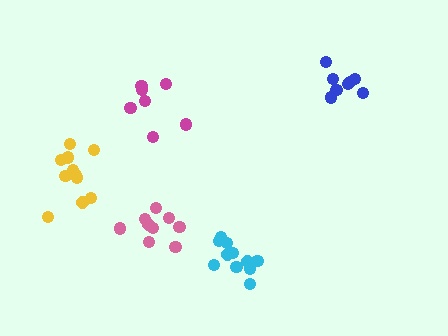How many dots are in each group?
Group 1: 11 dots, Group 2: 8 dots, Group 3: 9 dots, Group 4: 11 dots, Group 5: 7 dots (46 total).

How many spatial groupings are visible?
There are 5 spatial groupings.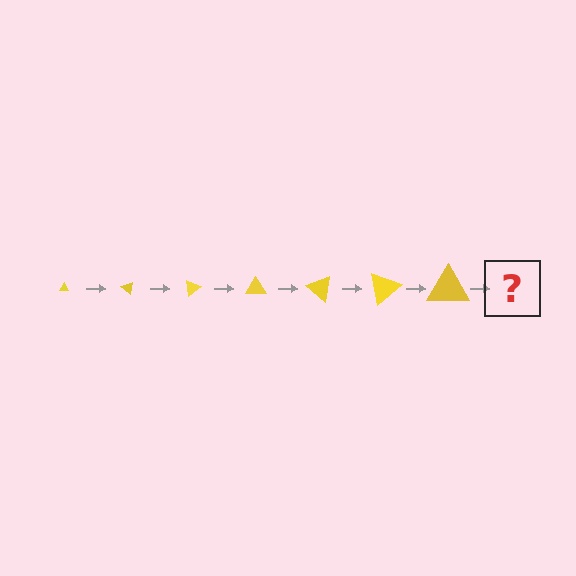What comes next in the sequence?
The next element should be a triangle, larger than the previous one and rotated 280 degrees from the start.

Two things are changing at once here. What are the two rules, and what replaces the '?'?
The two rules are that the triangle grows larger each step and it rotates 40 degrees each step. The '?' should be a triangle, larger than the previous one and rotated 280 degrees from the start.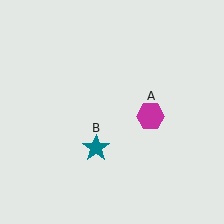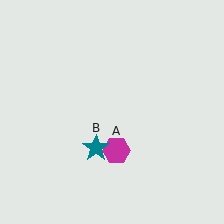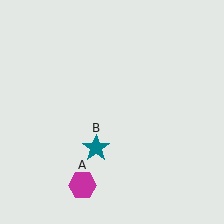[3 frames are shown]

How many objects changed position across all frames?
1 object changed position: magenta hexagon (object A).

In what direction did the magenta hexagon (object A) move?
The magenta hexagon (object A) moved down and to the left.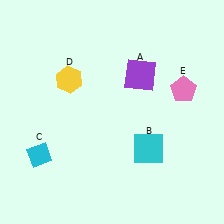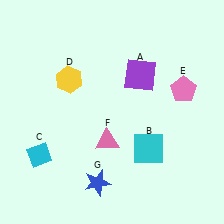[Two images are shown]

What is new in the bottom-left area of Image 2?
A pink triangle (F) was added in the bottom-left area of Image 2.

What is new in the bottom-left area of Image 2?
A blue star (G) was added in the bottom-left area of Image 2.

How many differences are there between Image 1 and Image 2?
There are 2 differences between the two images.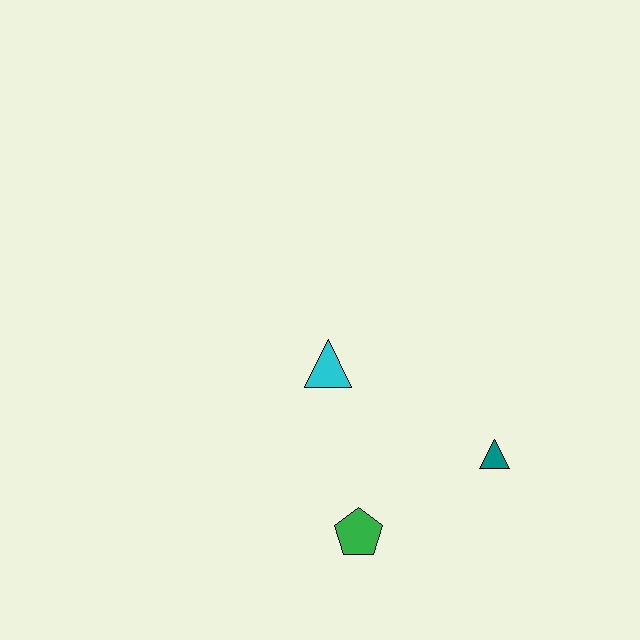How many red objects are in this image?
There are no red objects.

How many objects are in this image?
There are 3 objects.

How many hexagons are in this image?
There are no hexagons.